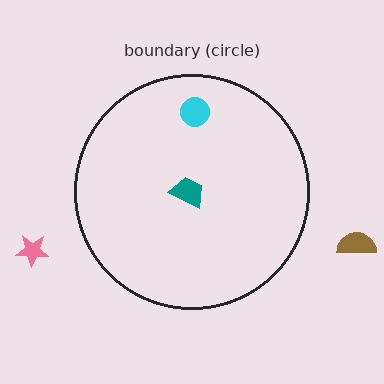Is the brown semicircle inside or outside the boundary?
Outside.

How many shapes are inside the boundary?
2 inside, 2 outside.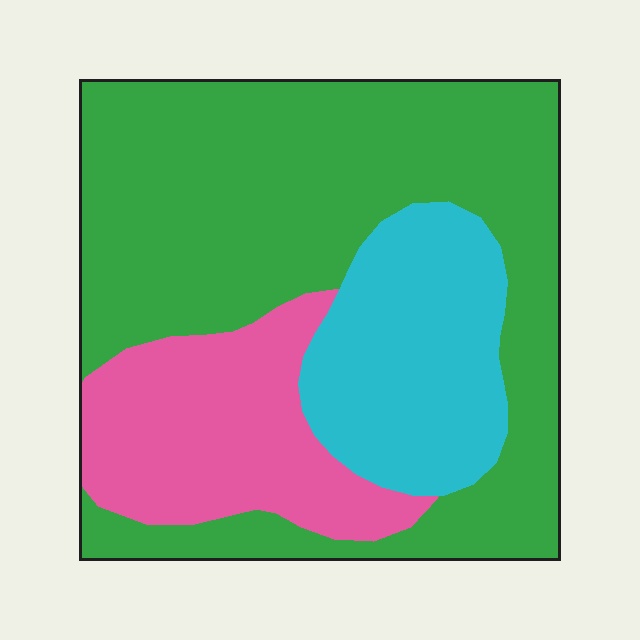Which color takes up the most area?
Green, at roughly 60%.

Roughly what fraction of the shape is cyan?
Cyan takes up about one fifth (1/5) of the shape.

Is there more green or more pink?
Green.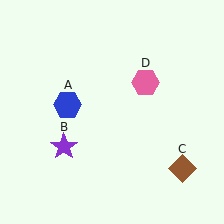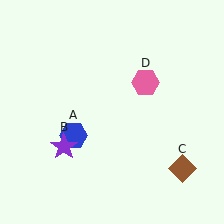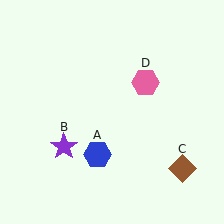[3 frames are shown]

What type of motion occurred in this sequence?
The blue hexagon (object A) rotated counterclockwise around the center of the scene.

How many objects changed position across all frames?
1 object changed position: blue hexagon (object A).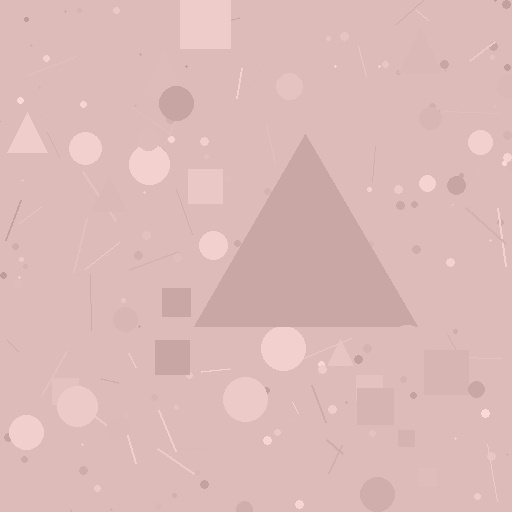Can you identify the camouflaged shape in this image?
The camouflaged shape is a triangle.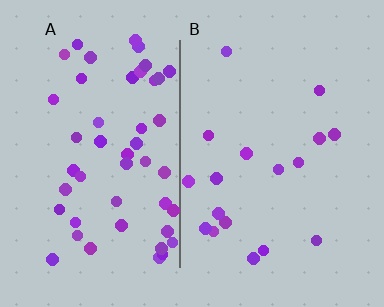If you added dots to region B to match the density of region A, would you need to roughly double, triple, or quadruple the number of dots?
Approximately triple.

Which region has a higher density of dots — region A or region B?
A (the left).